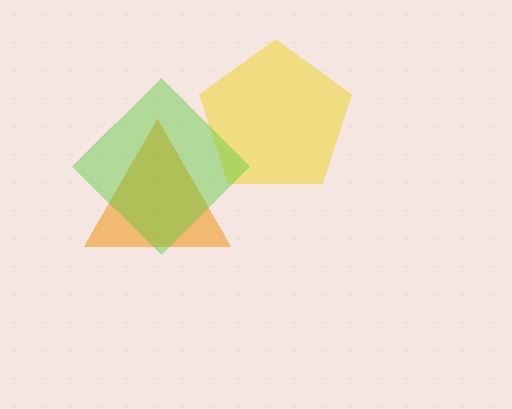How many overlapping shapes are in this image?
There are 3 overlapping shapes in the image.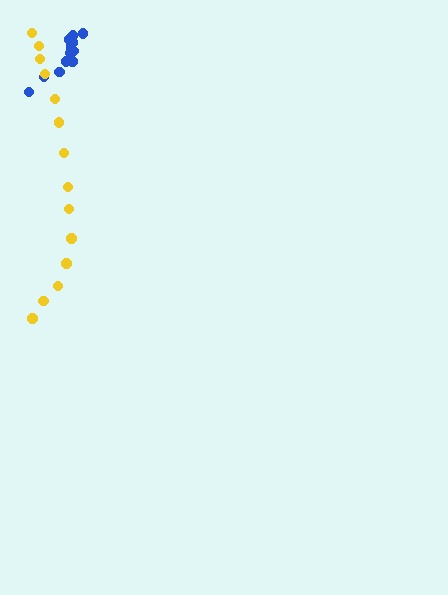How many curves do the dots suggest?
There are 2 distinct paths.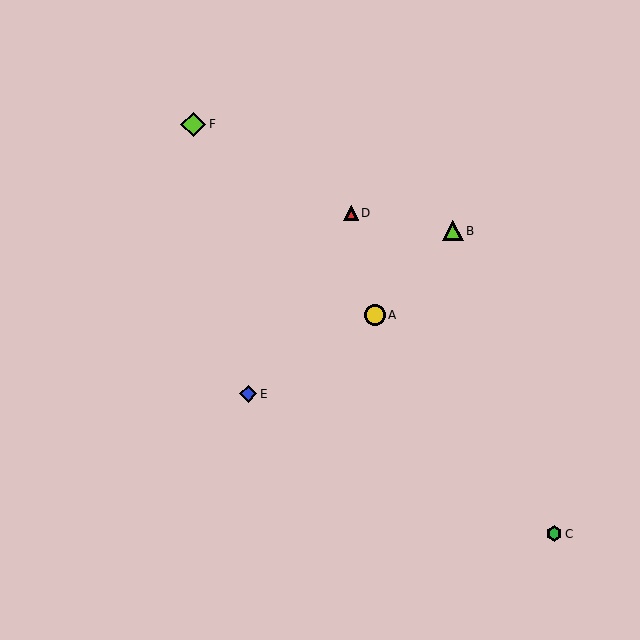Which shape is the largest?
The lime diamond (labeled F) is the largest.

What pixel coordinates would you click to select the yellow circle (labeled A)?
Click at (375, 315) to select the yellow circle A.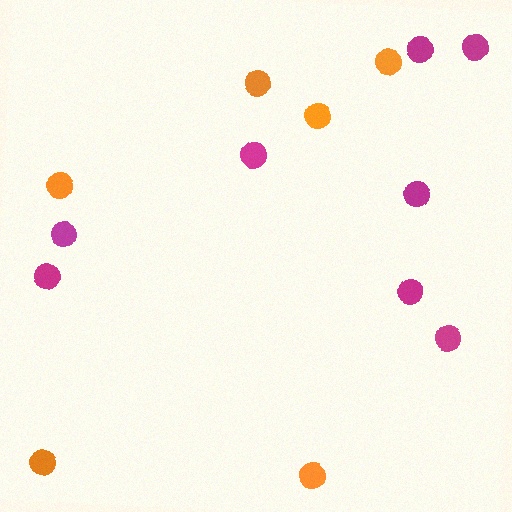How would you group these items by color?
There are 2 groups: one group of orange circles (6) and one group of magenta circles (8).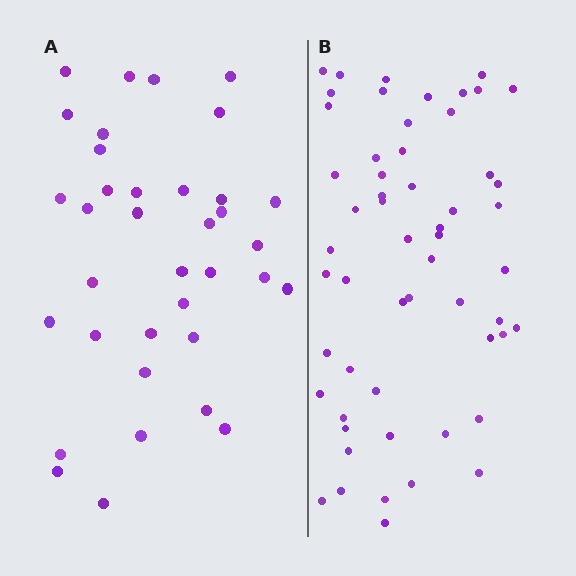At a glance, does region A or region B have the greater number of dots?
Region B (the right region) has more dots.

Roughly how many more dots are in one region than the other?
Region B has approximately 20 more dots than region A.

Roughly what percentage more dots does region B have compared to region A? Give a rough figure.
About 55% more.